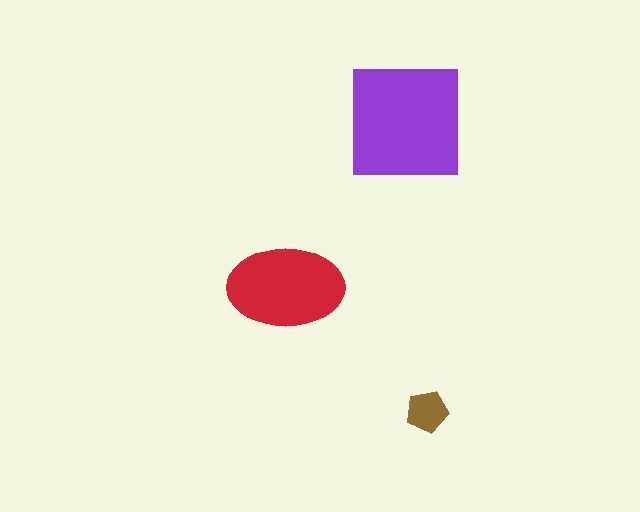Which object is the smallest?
The brown pentagon.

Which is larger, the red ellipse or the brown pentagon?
The red ellipse.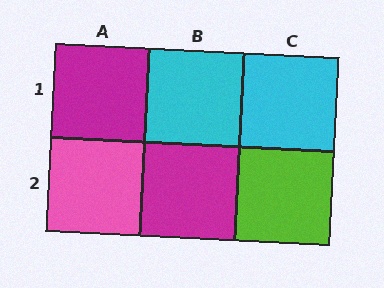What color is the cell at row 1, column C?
Cyan.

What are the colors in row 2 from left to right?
Pink, magenta, lime.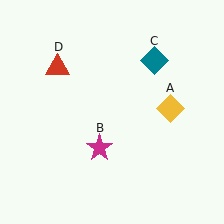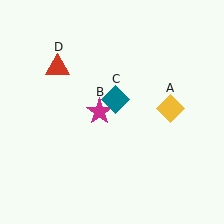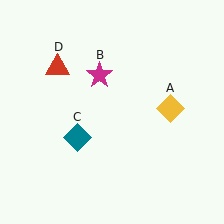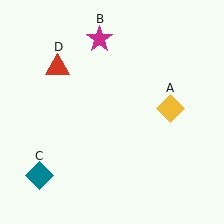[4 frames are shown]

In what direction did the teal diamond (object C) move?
The teal diamond (object C) moved down and to the left.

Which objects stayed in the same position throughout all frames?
Yellow diamond (object A) and red triangle (object D) remained stationary.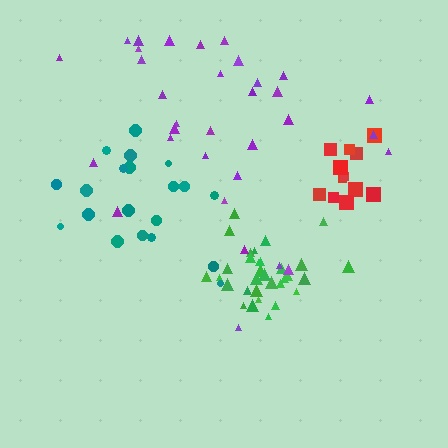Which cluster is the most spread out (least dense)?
Purple.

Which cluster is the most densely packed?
Green.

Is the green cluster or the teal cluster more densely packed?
Green.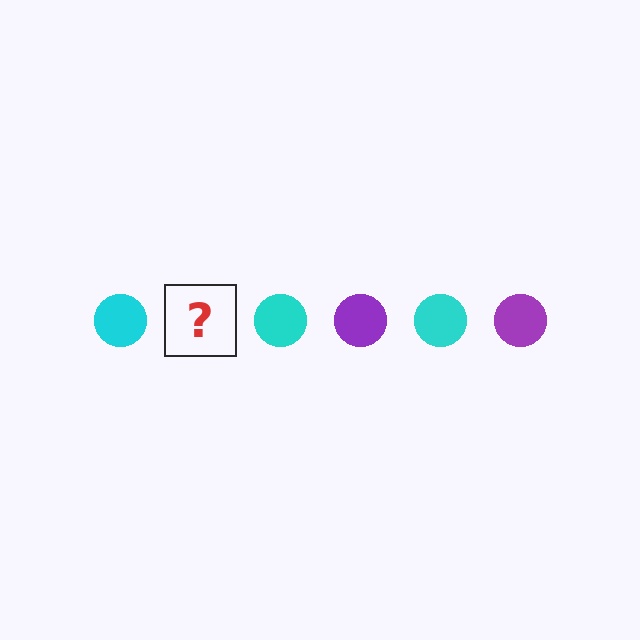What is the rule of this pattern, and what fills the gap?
The rule is that the pattern cycles through cyan, purple circles. The gap should be filled with a purple circle.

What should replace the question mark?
The question mark should be replaced with a purple circle.